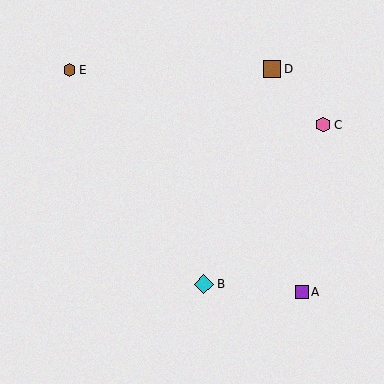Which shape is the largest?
The cyan diamond (labeled B) is the largest.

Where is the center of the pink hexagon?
The center of the pink hexagon is at (323, 125).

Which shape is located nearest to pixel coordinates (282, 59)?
The brown square (labeled D) at (272, 69) is nearest to that location.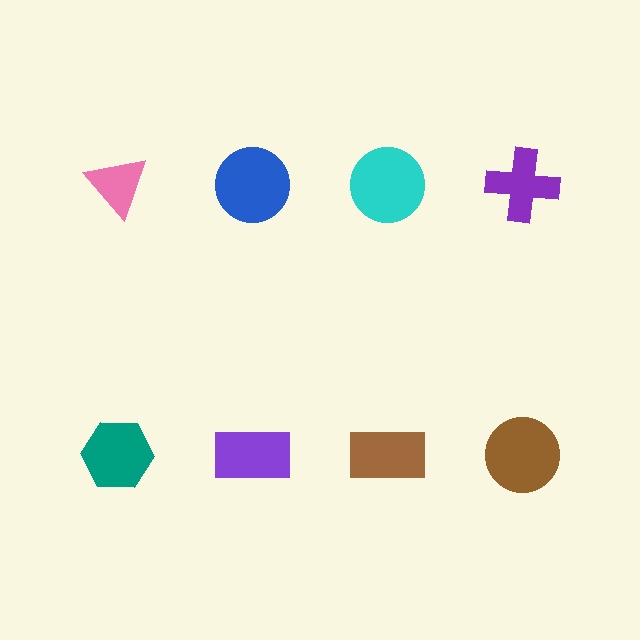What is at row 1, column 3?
A cyan circle.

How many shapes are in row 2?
4 shapes.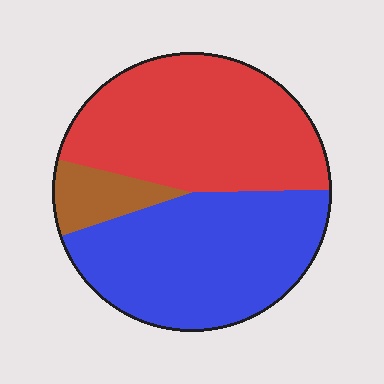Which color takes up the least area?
Brown, at roughly 10%.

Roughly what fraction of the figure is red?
Red covers about 45% of the figure.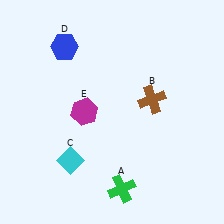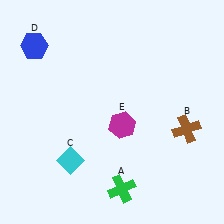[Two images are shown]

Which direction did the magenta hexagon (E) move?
The magenta hexagon (E) moved right.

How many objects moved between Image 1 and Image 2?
3 objects moved between the two images.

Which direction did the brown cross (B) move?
The brown cross (B) moved right.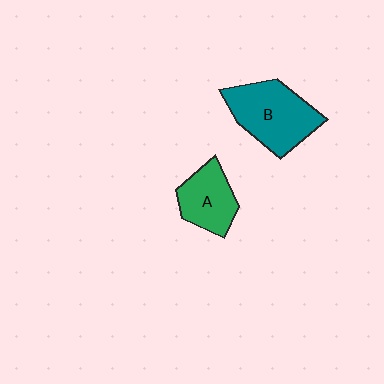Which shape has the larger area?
Shape B (teal).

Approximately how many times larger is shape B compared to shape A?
Approximately 1.5 times.